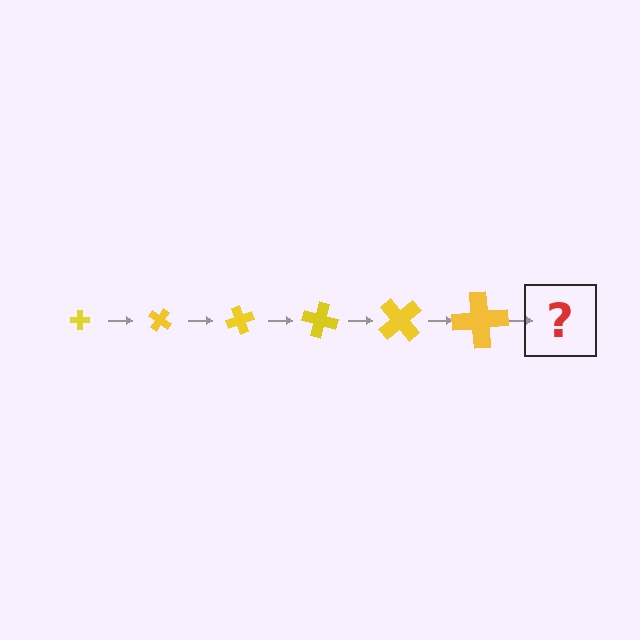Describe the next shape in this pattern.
It should be a cross, larger than the previous one and rotated 210 degrees from the start.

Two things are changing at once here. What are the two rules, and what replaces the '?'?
The two rules are that the cross grows larger each step and it rotates 35 degrees each step. The '?' should be a cross, larger than the previous one and rotated 210 degrees from the start.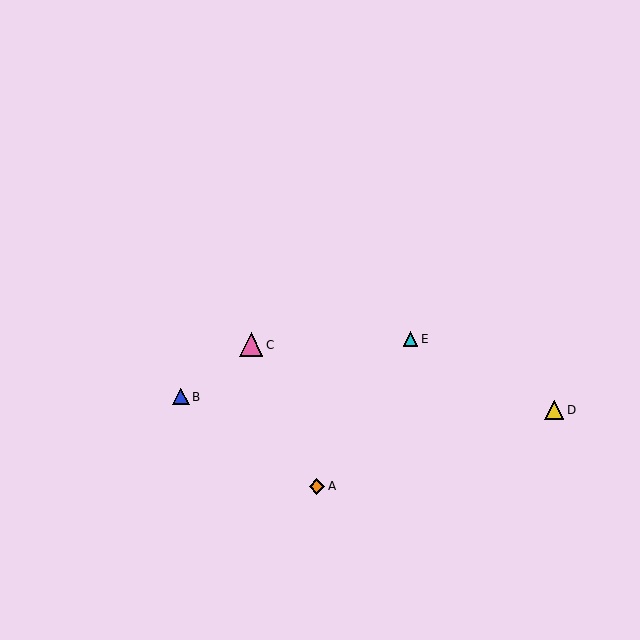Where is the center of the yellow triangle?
The center of the yellow triangle is at (554, 410).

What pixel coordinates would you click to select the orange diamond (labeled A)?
Click at (317, 486) to select the orange diamond A.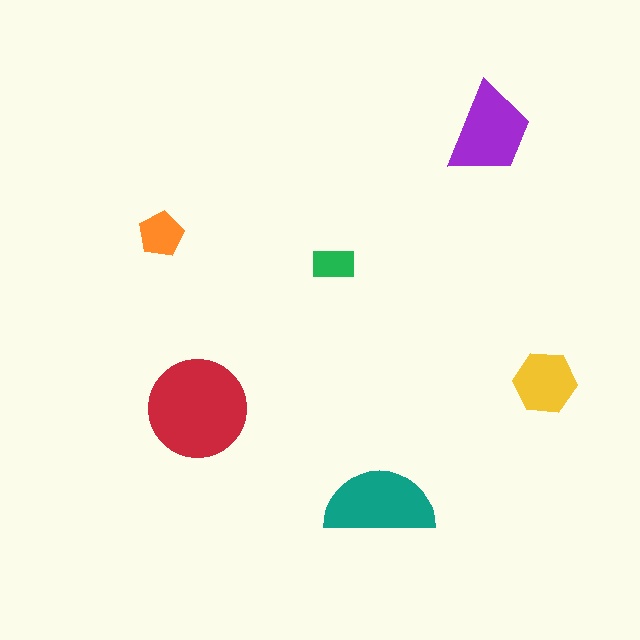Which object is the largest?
The red circle.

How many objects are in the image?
There are 6 objects in the image.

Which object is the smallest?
The green rectangle.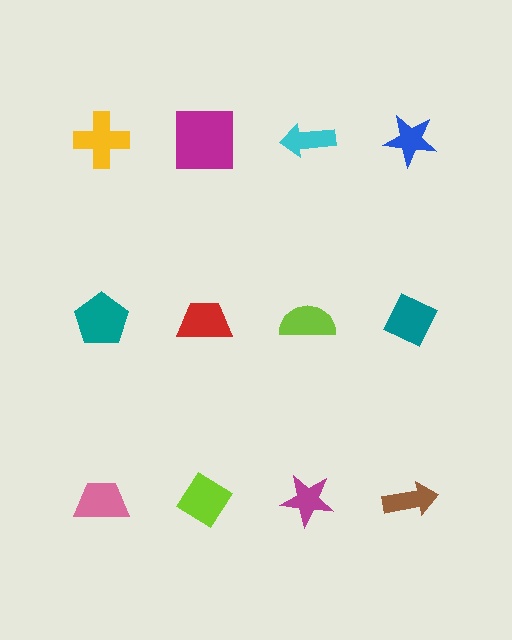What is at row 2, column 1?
A teal pentagon.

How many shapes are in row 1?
4 shapes.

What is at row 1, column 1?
A yellow cross.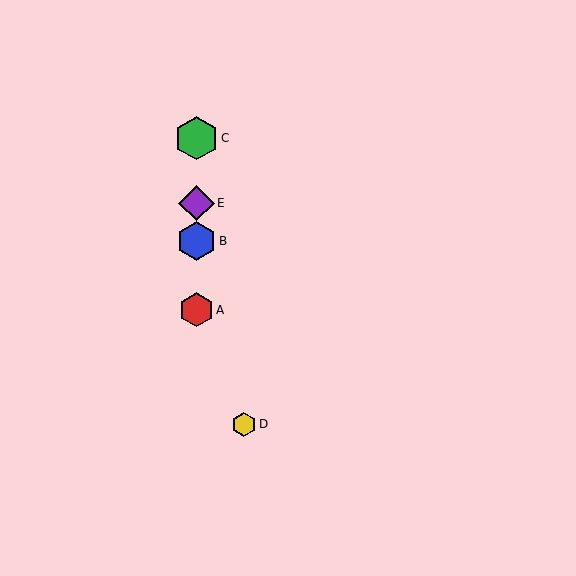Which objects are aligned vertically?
Objects A, B, C, E are aligned vertically.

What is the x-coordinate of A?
Object A is at x≈196.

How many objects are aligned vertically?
4 objects (A, B, C, E) are aligned vertically.